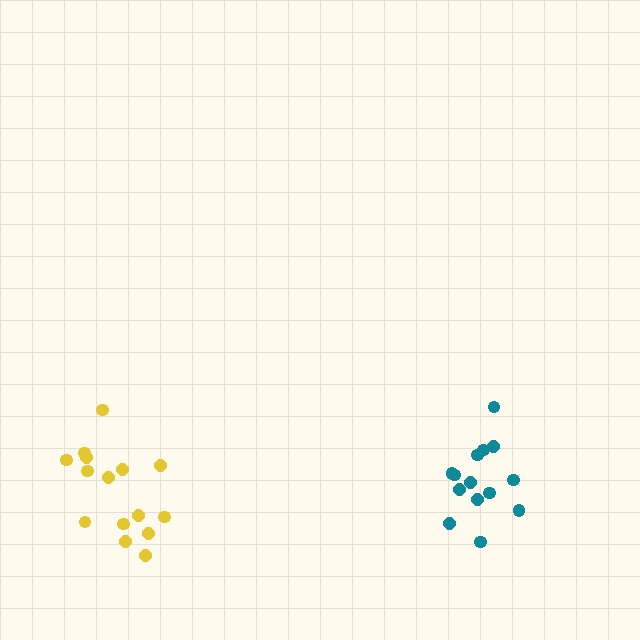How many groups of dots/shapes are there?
There are 2 groups.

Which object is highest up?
The teal cluster is topmost.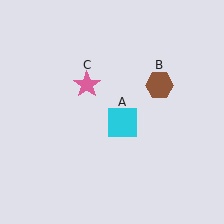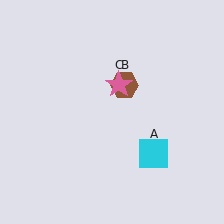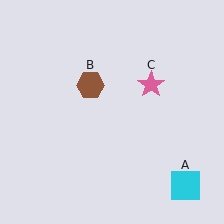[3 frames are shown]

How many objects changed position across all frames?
3 objects changed position: cyan square (object A), brown hexagon (object B), pink star (object C).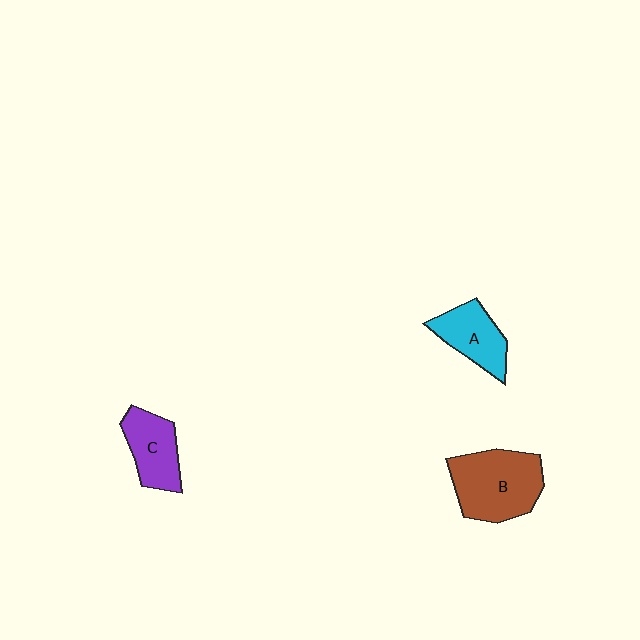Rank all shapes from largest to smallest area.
From largest to smallest: B (brown), C (purple), A (cyan).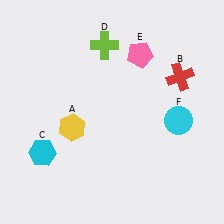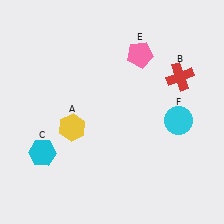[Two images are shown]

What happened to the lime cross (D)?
The lime cross (D) was removed in Image 2. It was in the top-left area of Image 1.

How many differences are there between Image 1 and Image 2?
There is 1 difference between the two images.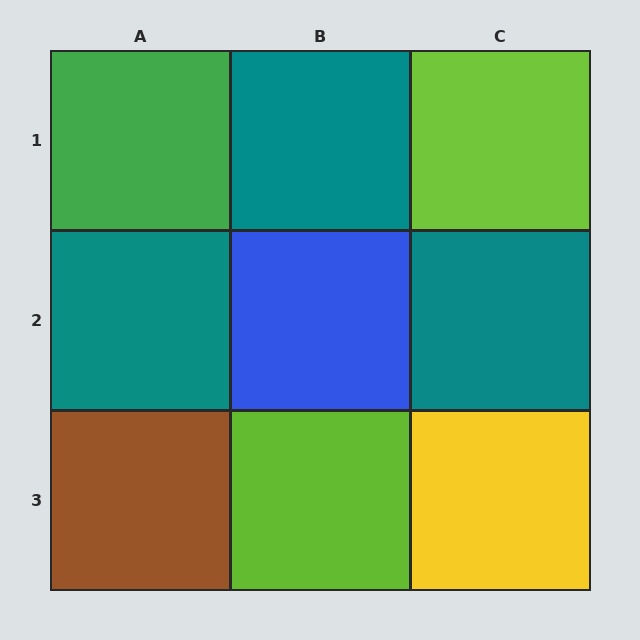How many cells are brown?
1 cell is brown.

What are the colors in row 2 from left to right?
Teal, blue, teal.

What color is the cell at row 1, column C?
Lime.